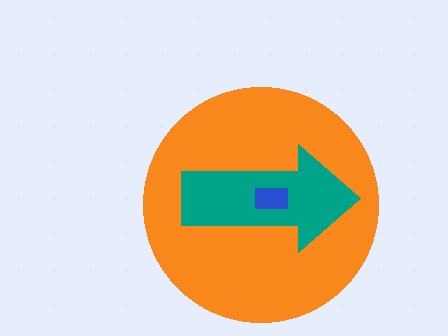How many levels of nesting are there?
3.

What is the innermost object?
The blue rectangle.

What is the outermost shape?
The orange circle.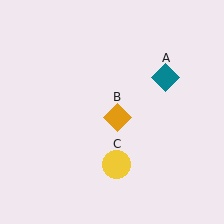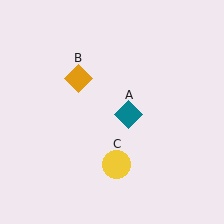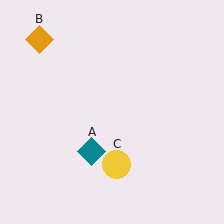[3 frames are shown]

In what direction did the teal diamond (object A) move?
The teal diamond (object A) moved down and to the left.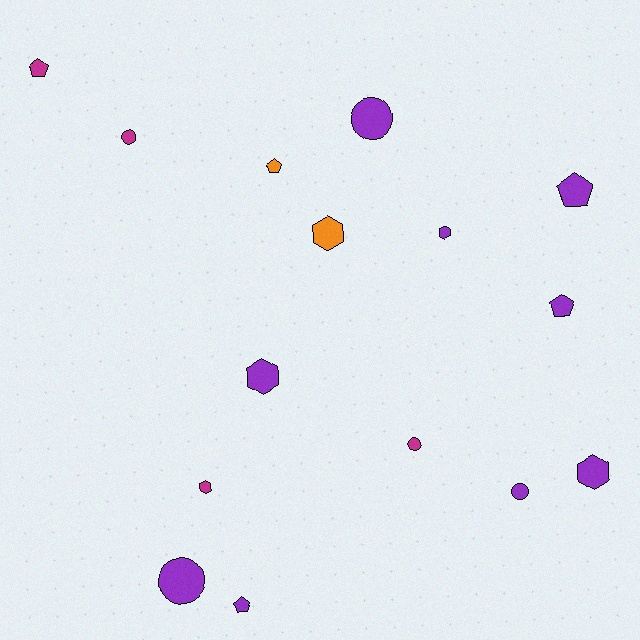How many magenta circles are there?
There are 2 magenta circles.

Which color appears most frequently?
Purple, with 9 objects.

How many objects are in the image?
There are 15 objects.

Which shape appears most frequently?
Pentagon, with 5 objects.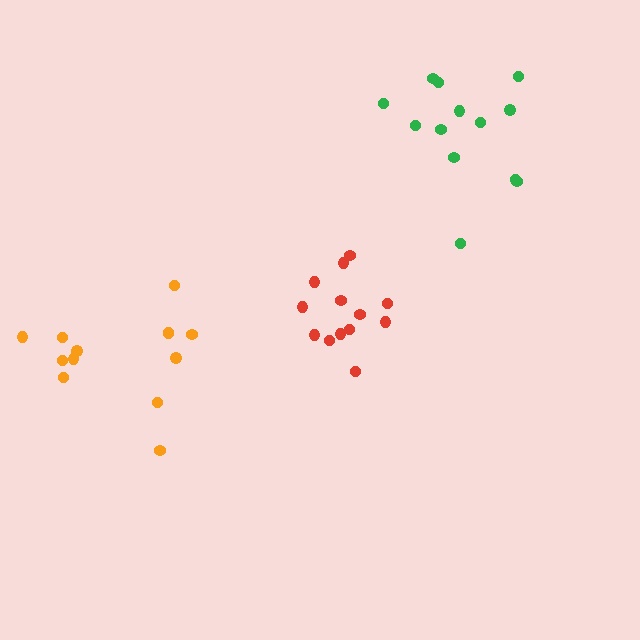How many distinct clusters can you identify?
There are 3 distinct clusters.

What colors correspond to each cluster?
The clusters are colored: red, green, orange.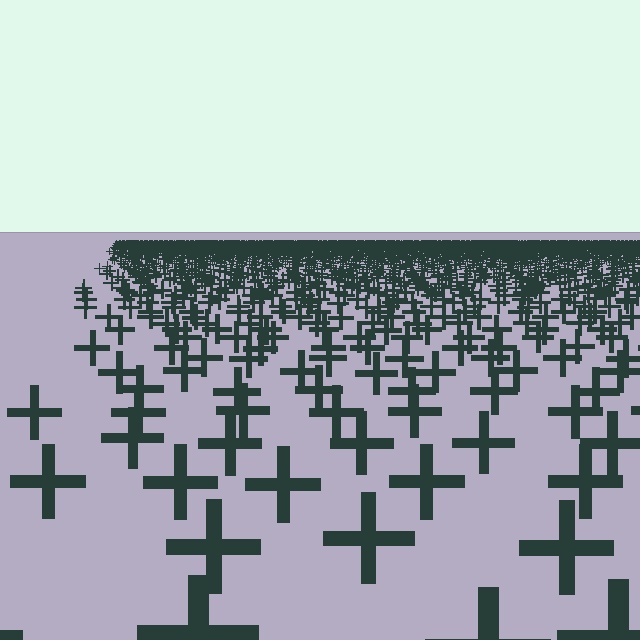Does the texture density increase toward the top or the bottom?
Density increases toward the top.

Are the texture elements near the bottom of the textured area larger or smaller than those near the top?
Larger. Near the bottom, elements are closer to the viewer and appear at a bigger on-screen size.